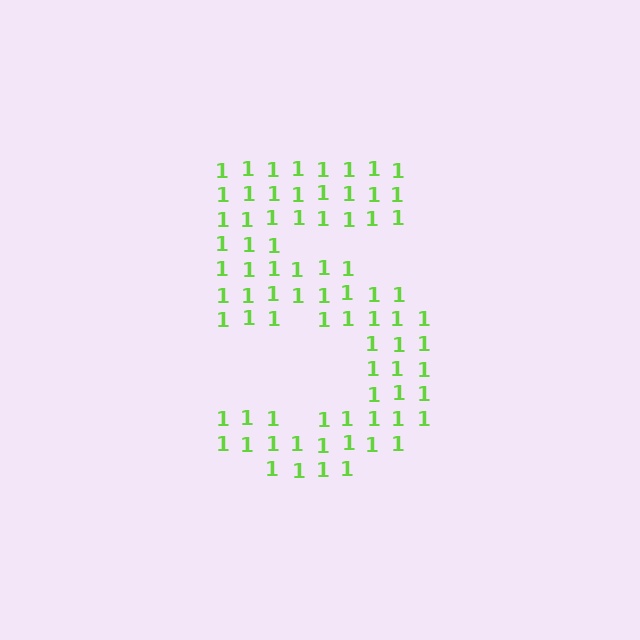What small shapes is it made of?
It is made of small digit 1's.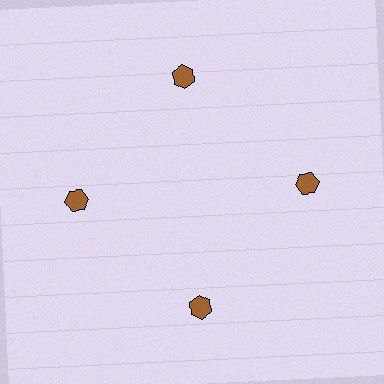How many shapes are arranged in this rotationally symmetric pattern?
There are 4 shapes, arranged in 4 groups of 1.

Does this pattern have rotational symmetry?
Yes, this pattern has 4-fold rotational symmetry. It looks the same after rotating 90 degrees around the center.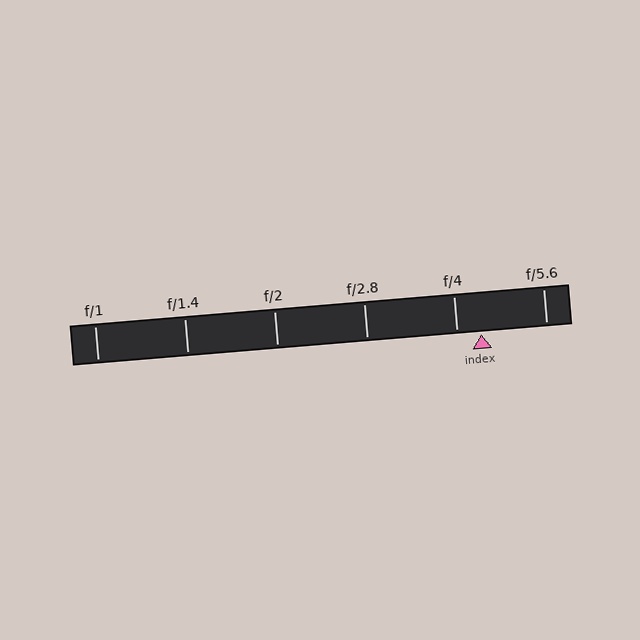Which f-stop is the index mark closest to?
The index mark is closest to f/4.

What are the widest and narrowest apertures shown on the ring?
The widest aperture shown is f/1 and the narrowest is f/5.6.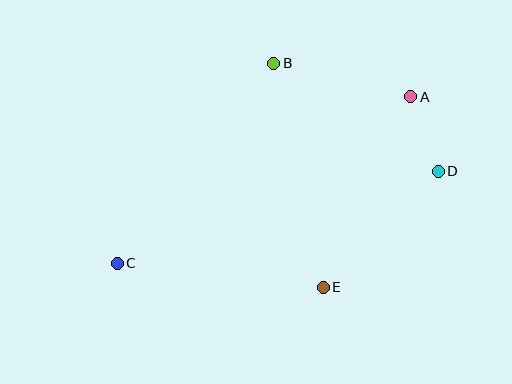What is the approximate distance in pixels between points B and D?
The distance between B and D is approximately 197 pixels.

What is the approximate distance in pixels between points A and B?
The distance between A and B is approximately 141 pixels.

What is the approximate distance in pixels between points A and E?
The distance between A and E is approximately 210 pixels.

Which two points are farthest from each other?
Points A and C are farthest from each other.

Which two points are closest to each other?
Points A and D are closest to each other.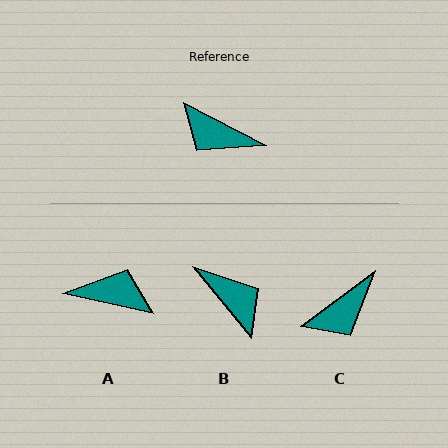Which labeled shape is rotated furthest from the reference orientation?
A, about 164 degrees away.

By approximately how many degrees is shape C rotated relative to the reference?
Approximately 65 degrees counter-clockwise.